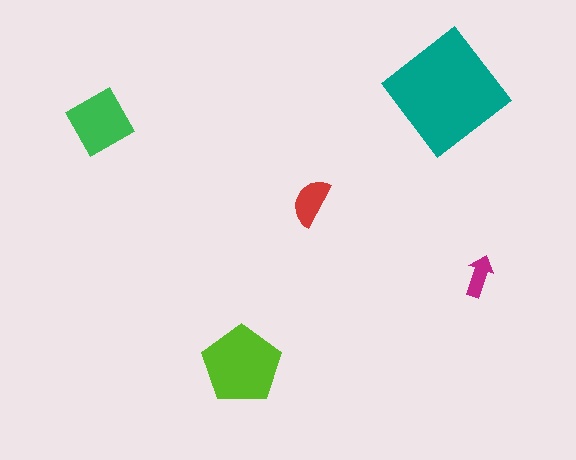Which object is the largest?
The teal diamond.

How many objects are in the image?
There are 5 objects in the image.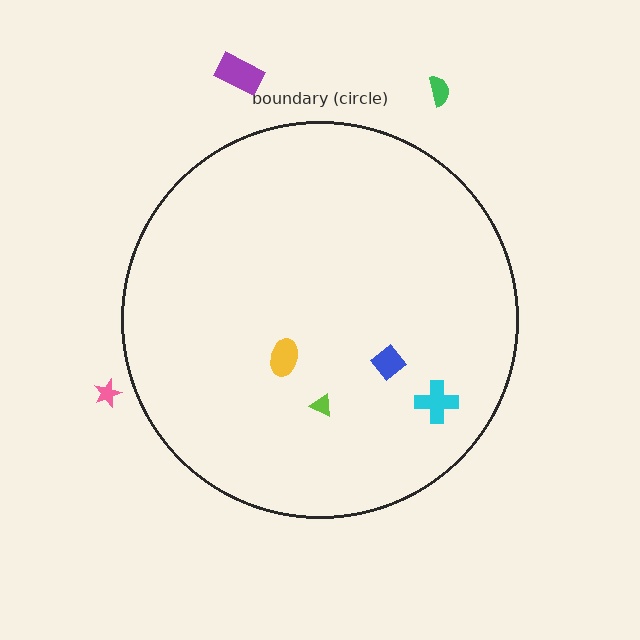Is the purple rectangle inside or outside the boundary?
Outside.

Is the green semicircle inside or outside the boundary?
Outside.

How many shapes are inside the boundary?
4 inside, 3 outside.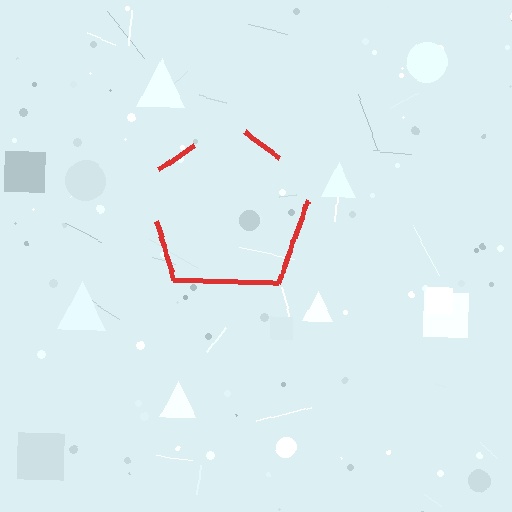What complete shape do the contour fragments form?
The contour fragments form a pentagon.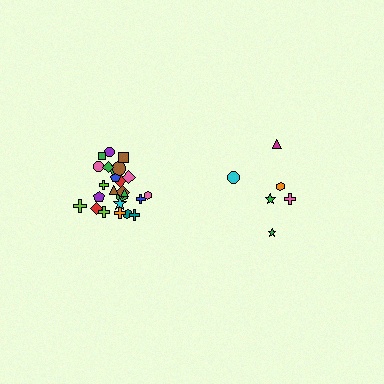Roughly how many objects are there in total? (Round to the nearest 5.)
Roughly 30 objects in total.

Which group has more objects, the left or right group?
The left group.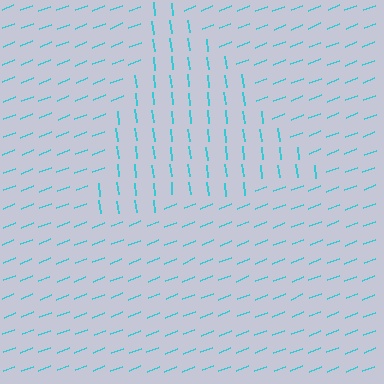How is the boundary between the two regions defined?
The boundary is defined purely by a change in line orientation (approximately 75 degrees difference). All lines are the same color and thickness.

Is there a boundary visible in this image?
Yes, there is a texture boundary formed by a change in line orientation.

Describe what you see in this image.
The image is filled with small cyan line segments. A triangle region in the image has lines oriented differently from the surrounding lines, creating a visible texture boundary.